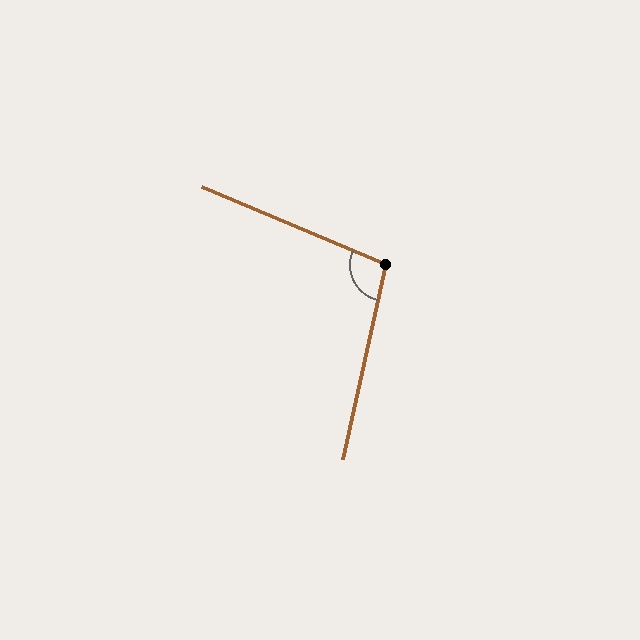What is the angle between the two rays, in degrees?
Approximately 100 degrees.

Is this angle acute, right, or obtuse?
It is obtuse.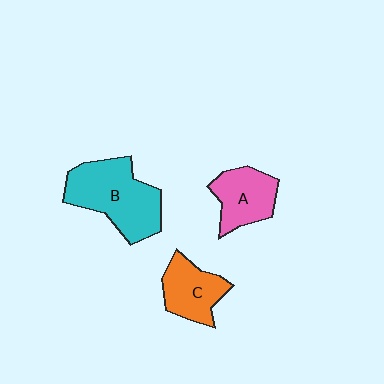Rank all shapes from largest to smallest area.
From largest to smallest: B (cyan), A (pink), C (orange).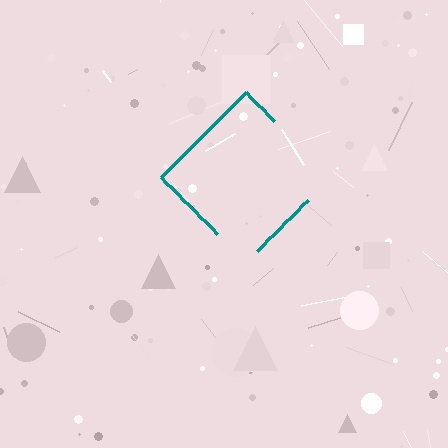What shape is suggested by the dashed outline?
The dashed outline suggests a diamond.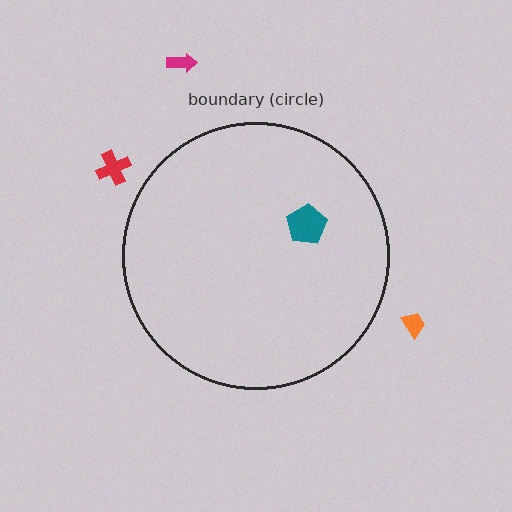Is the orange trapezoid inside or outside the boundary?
Outside.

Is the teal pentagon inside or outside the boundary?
Inside.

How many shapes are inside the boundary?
1 inside, 3 outside.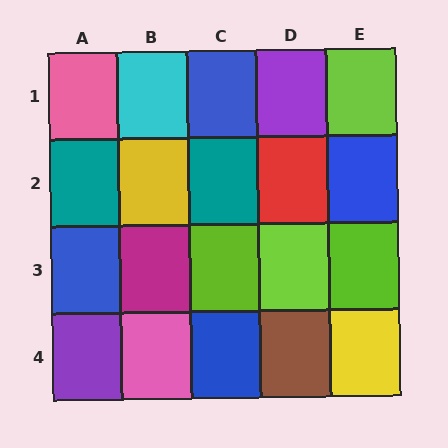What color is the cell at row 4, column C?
Blue.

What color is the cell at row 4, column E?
Yellow.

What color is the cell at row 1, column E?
Lime.